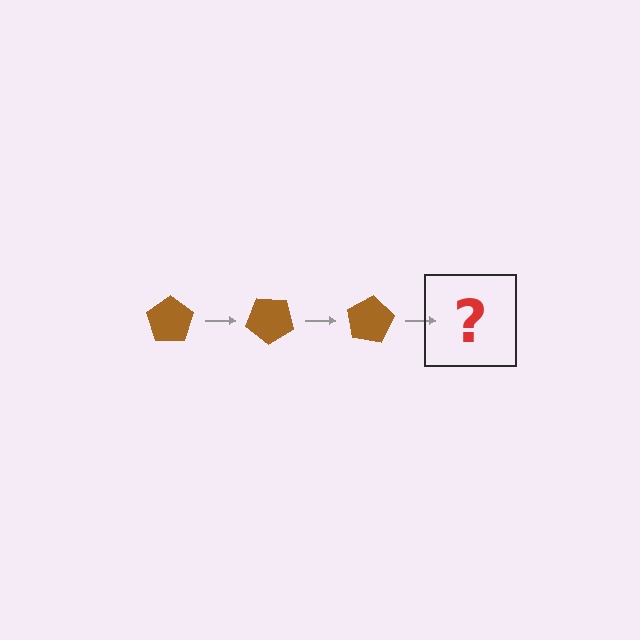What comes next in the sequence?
The next element should be a brown pentagon rotated 120 degrees.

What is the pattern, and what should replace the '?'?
The pattern is that the pentagon rotates 40 degrees each step. The '?' should be a brown pentagon rotated 120 degrees.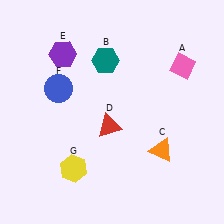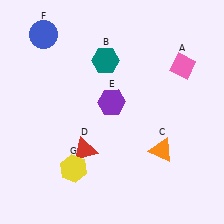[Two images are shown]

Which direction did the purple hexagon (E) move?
The purple hexagon (E) moved right.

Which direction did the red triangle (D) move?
The red triangle (D) moved left.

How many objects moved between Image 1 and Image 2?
3 objects moved between the two images.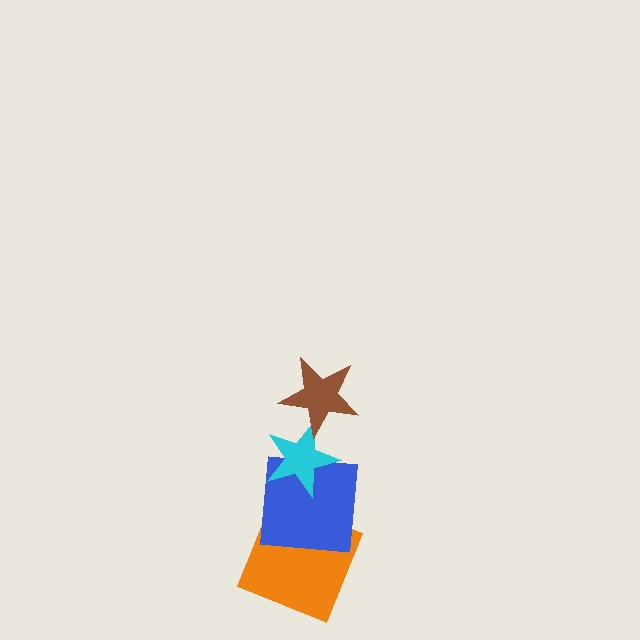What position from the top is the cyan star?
The cyan star is 2nd from the top.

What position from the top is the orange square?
The orange square is 4th from the top.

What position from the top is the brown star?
The brown star is 1st from the top.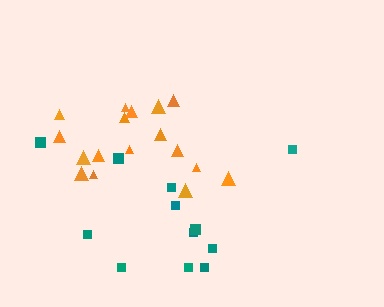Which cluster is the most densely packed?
Orange.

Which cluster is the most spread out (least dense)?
Teal.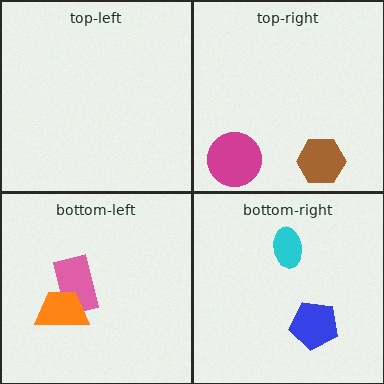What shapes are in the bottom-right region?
The cyan ellipse, the blue pentagon.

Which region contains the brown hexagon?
The top-right region.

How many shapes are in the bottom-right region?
2.